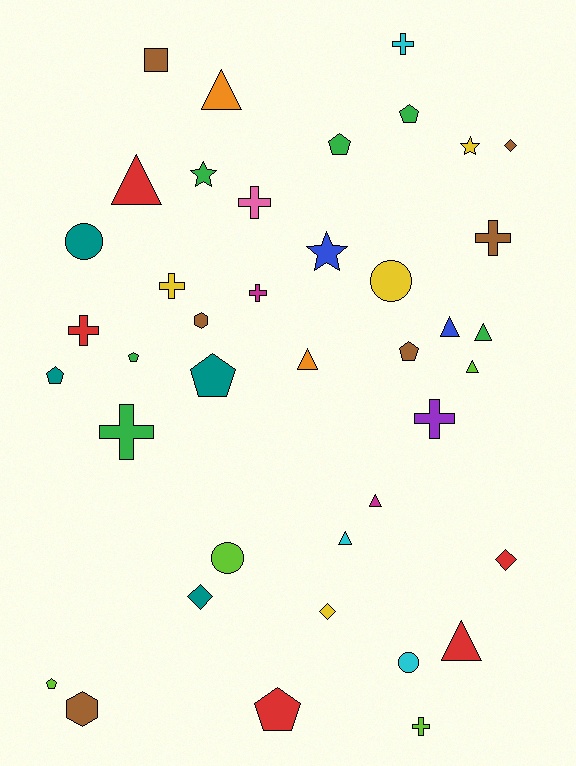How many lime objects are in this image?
There are 4 lime objects.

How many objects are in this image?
There are 40 objects.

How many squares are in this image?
There is 1 square.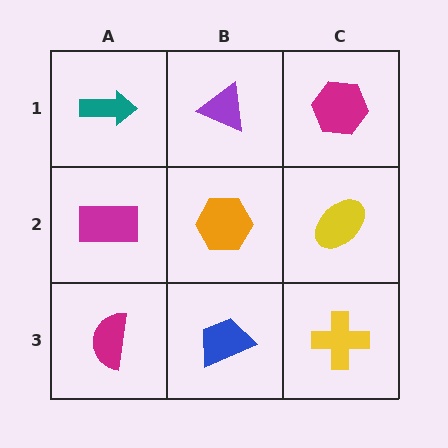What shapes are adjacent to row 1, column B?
An orange hexagon (row 2, column B), a teal arrow (row 1, column A), a magenta hexagon (row 1, column C).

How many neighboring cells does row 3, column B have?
3.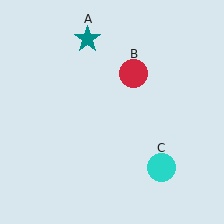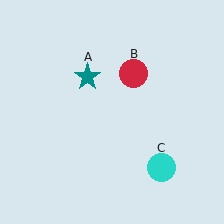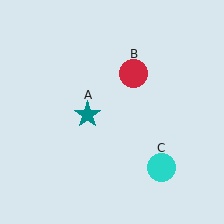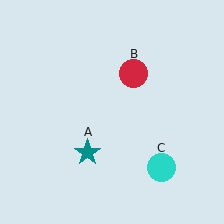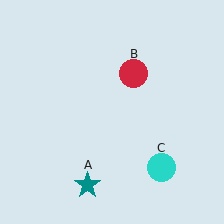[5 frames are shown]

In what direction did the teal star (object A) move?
The teal star (object A) moved down.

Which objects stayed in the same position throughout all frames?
Red circle (object B) and cyan circle (object C) remained stationary.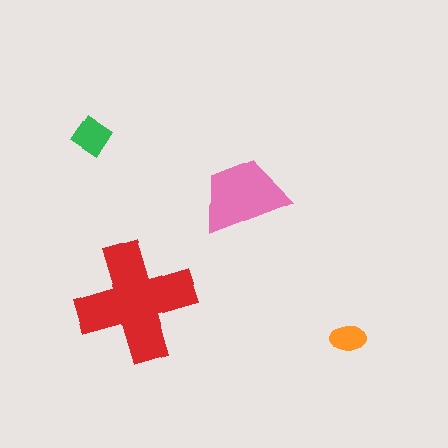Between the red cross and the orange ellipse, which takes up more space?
The red cross.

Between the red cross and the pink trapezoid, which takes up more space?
The red cross.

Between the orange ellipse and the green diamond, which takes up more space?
The green diamond.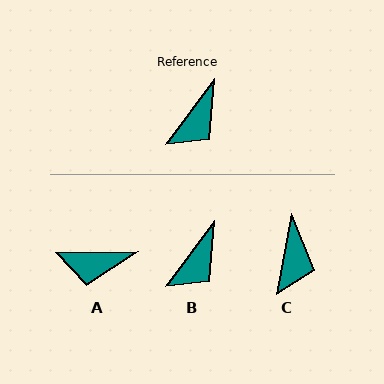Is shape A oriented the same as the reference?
No, it is off by about 52 degrees.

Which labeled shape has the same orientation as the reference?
B.